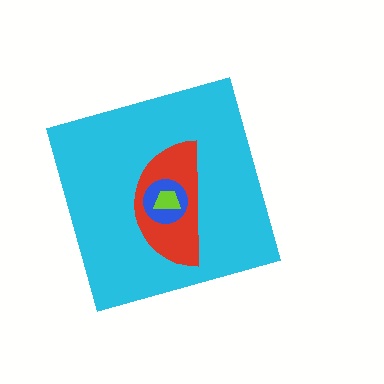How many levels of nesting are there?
4.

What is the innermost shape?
The lime trapezoid.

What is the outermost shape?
The cyan diamond.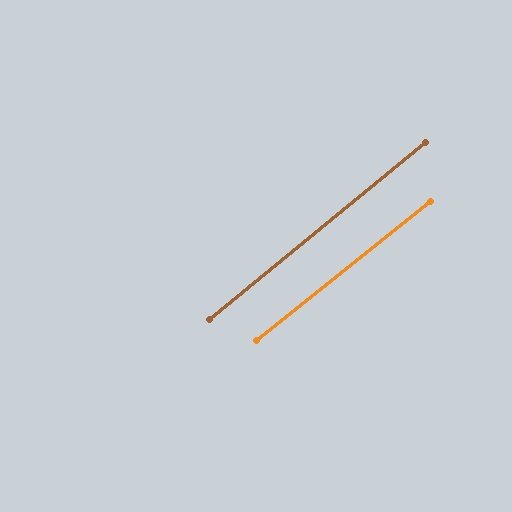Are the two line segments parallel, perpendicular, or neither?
Parallel — their directions differ by only 0.6°.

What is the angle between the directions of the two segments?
Approximately 1 degree.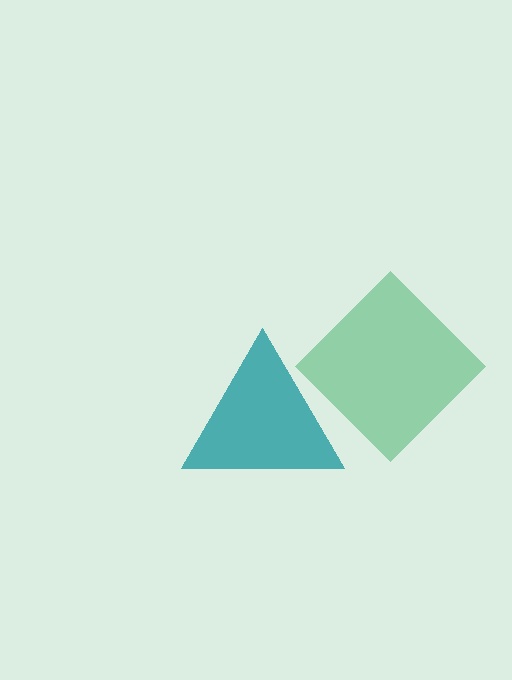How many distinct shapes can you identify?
There are 2 distinct shapes: a teal triangle, a green diamond.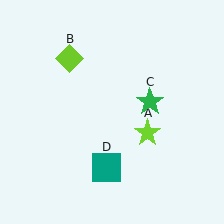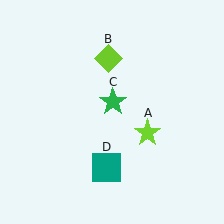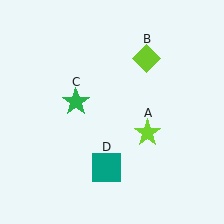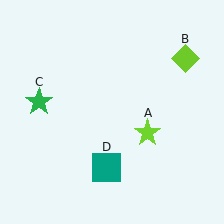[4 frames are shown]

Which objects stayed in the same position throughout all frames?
Lime star (object A) and teal square (object D) remained stationary.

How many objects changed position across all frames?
2 objects changed position: lime diamond (object B), green star (object C).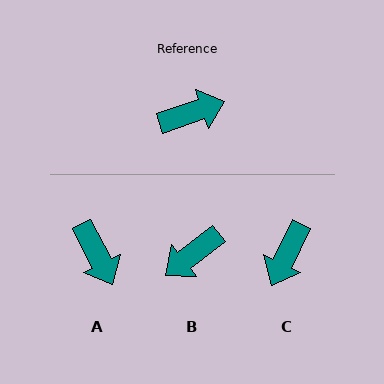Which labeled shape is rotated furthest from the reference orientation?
B, about 160 degrees away.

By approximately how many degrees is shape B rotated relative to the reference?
Approximately 160 degrees clockwise.